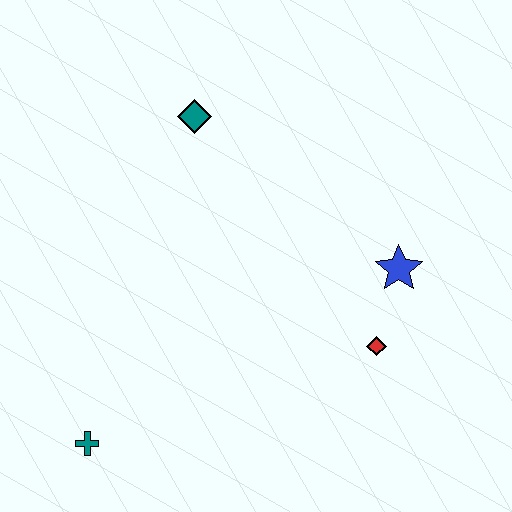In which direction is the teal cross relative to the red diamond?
The teal cross is to the left of the red diamond.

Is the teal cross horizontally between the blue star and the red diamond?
No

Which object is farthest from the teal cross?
The blue star is farthest from the teal cross.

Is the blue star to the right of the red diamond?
Yes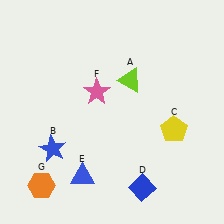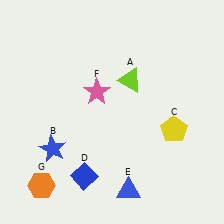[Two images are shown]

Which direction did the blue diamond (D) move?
The blue diamond (D) moved left.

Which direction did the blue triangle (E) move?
The blue triangle (E) moved right.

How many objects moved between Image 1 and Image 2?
2 objects moved between the two images.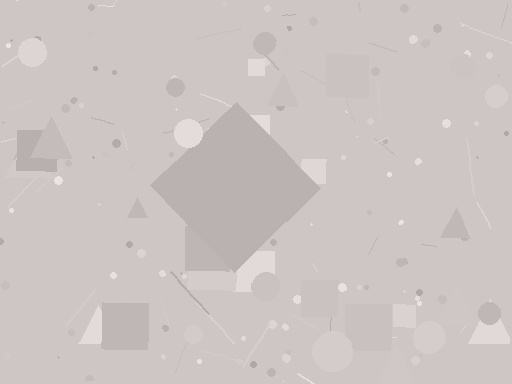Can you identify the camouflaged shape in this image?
The camouflaged shape is a diamond.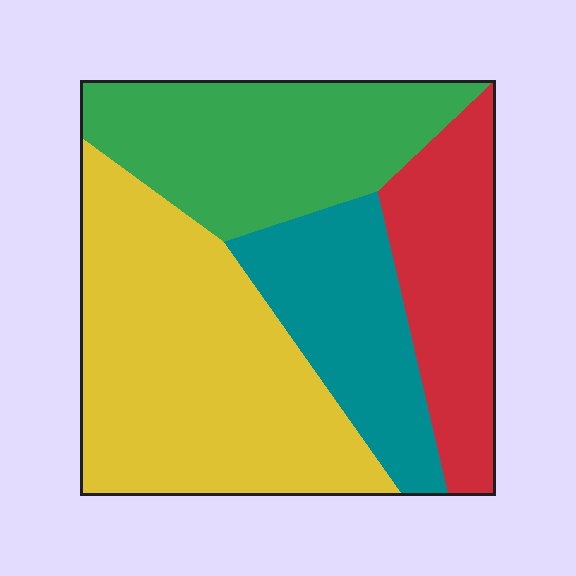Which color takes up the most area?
Yellow, at roughly 40%.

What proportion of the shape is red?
Red takes up between a sixth and a third of the shape.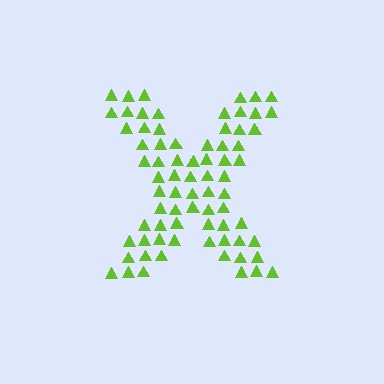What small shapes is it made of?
It is made of small triangles.